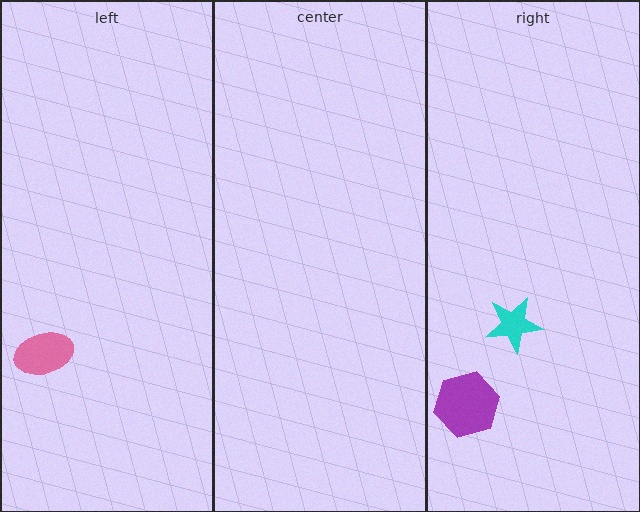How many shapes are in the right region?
2.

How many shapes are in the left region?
1.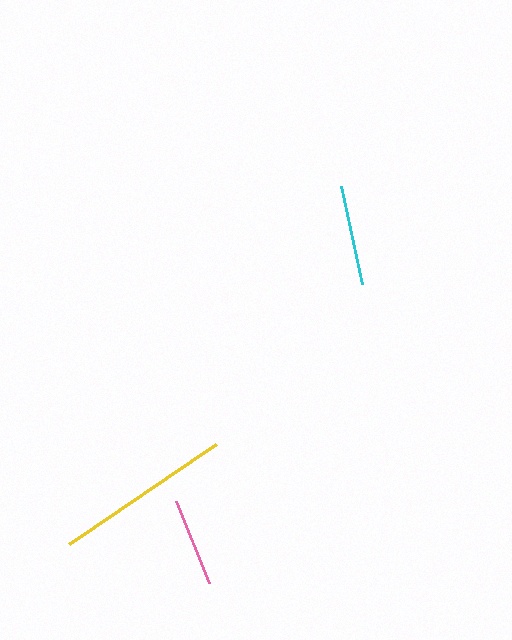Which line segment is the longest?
The yellow line is the longest at approximately 178 pixels.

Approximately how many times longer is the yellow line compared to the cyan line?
The yellow line is approximately 1.8 times the length of the cyan line.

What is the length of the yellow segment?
The yellow segment is approximately 178 pixels long.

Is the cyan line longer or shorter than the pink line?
The cyan line is longer than the pink line.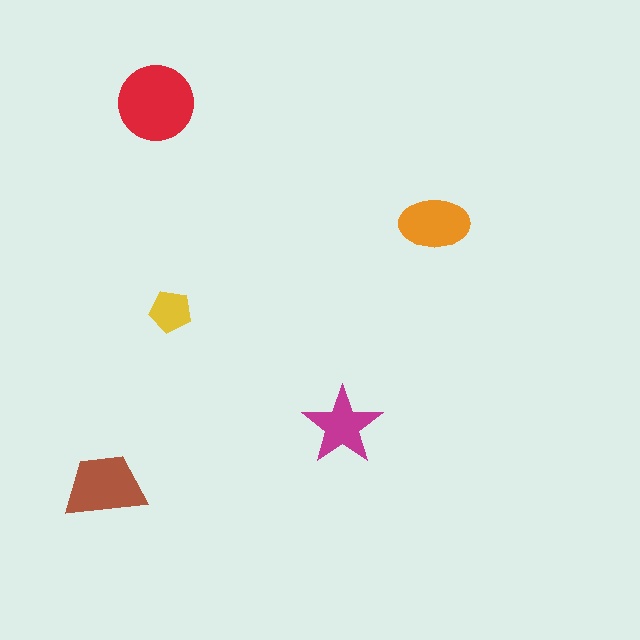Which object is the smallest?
The yellow pentagon.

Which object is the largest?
The red circle.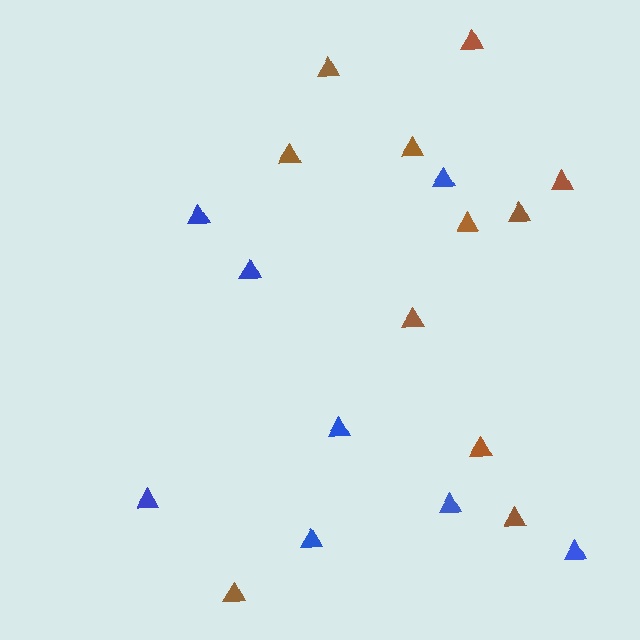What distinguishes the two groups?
There are 2 groups: one group of blue triangles (8) and one group of brown triangles (11).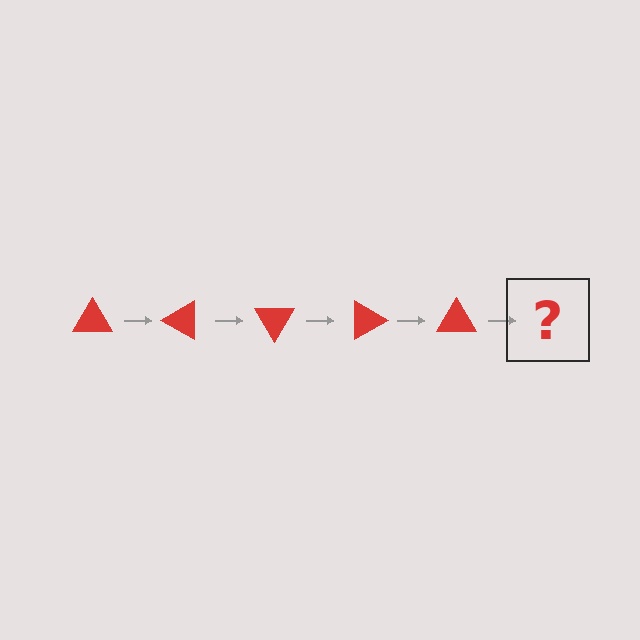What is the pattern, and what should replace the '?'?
The pattern is that the triangle rotates 30 degrees each step. The '?' should be a red triangle rotated 150 degrees.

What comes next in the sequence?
The next element should be a red triangle rotated 150 degrees.